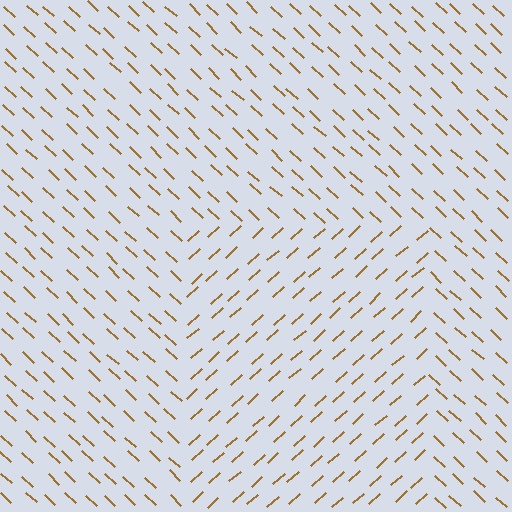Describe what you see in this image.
The image is filled with small brown line segments. A rectangle region in the image has lines oriented differently from the surrounding lines, creating a visible texture boundary.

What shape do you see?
I see a rectangle.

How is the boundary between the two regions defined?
The boundary is defined purely by a change in line orientation (approximately 85 degrees difference). All lines are the same color and thickness.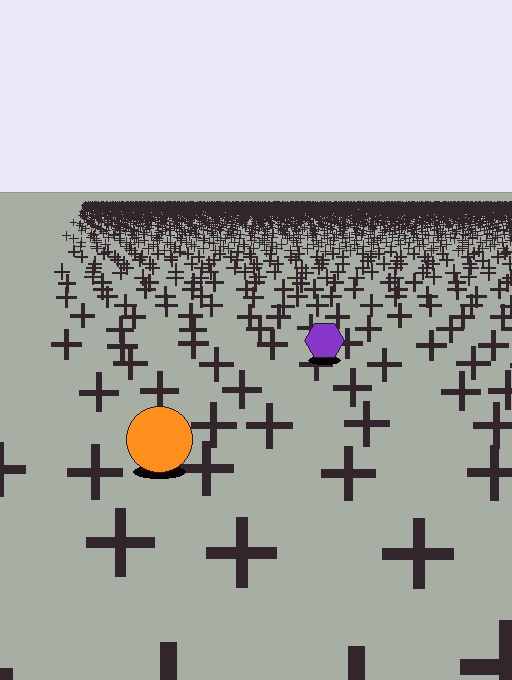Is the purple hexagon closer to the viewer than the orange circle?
No. The orange circle is closer — you can tell from the texture gradient: the ground texture is coarser near it.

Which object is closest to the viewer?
The orange circle is closest. The texture marks near it are larger and more spread out.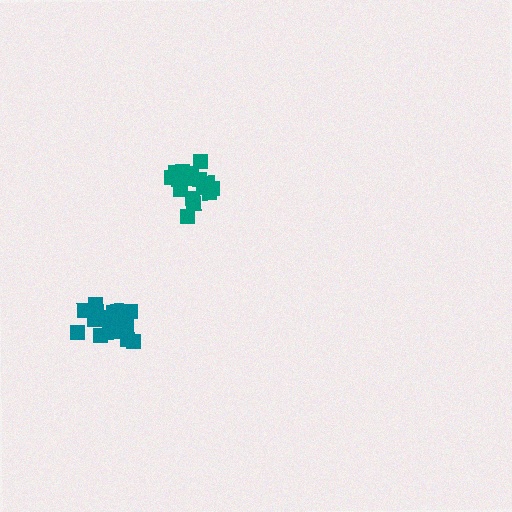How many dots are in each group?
Group 1: 21 dots, Group 2: 17 dots (38 total).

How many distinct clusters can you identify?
There are 2 distinct clusters.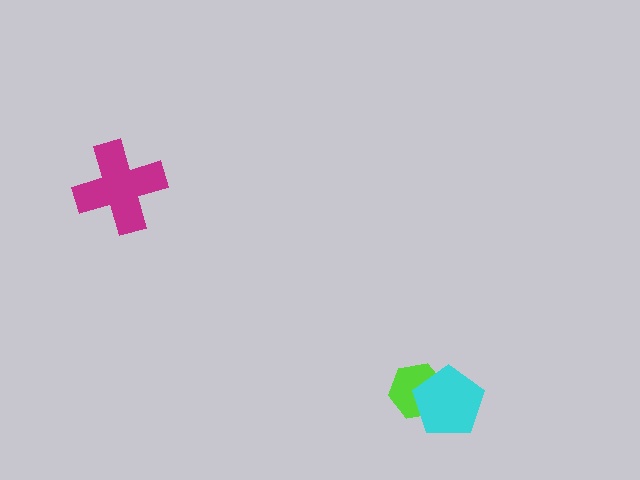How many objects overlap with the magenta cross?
0 objects overlap with the magenta cross.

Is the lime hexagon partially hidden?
Yes, it is partially covered by another shape.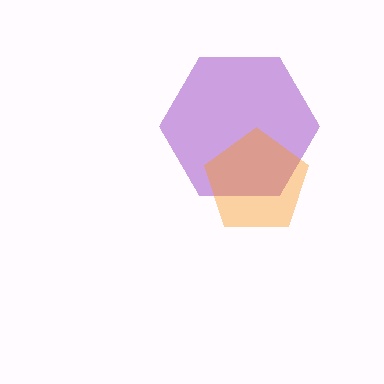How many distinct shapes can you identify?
There are 2 distinct shapes: a purple hexagon, an orange pentagon.